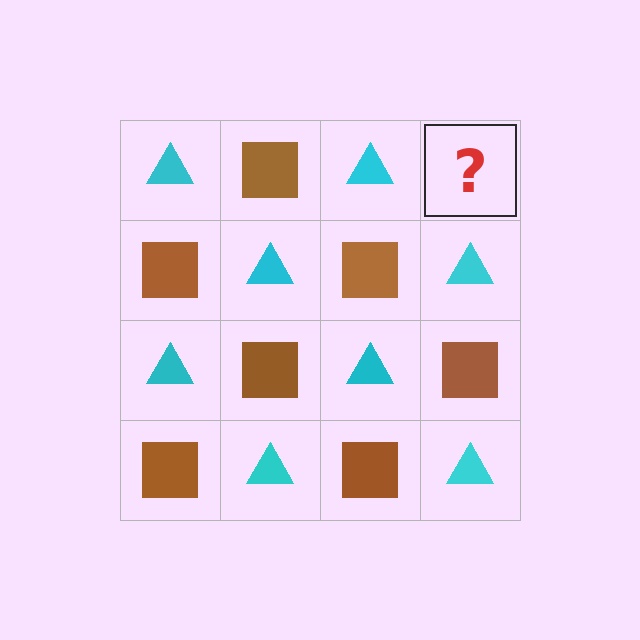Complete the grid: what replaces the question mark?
The question mark should be replaced with a brown square.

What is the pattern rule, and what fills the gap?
The rule is that it alternates cyan triangle and brown square in a checkerboard pattern. The gap should be filled with a brown square.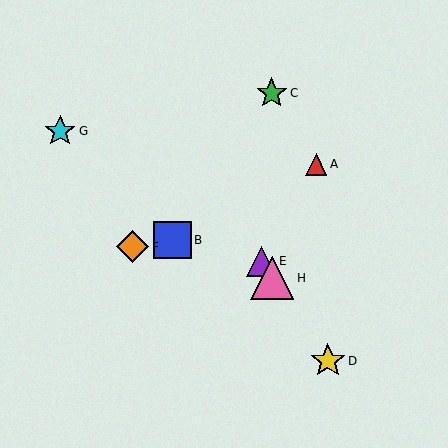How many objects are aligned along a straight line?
3 objects (D, E, H) are aligned along a straight line.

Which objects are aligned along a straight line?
Objects D, E, H are aligned along a straight line.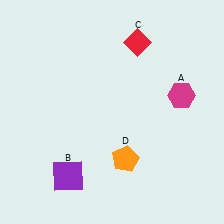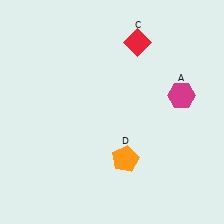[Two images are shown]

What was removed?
The purple square (B) was removed in Image 2.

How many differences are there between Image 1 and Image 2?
There is 1 difference between the two images.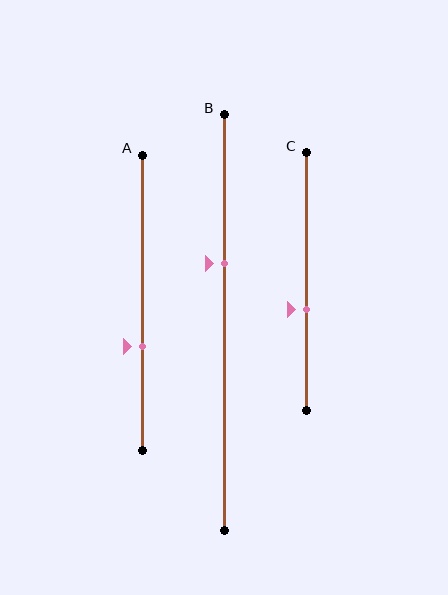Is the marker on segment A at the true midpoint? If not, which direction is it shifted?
No, the marker on segment A is shifted downward by about 15% of the segment length.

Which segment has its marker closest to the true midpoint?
Segment C has its marker closest to the true midpoint.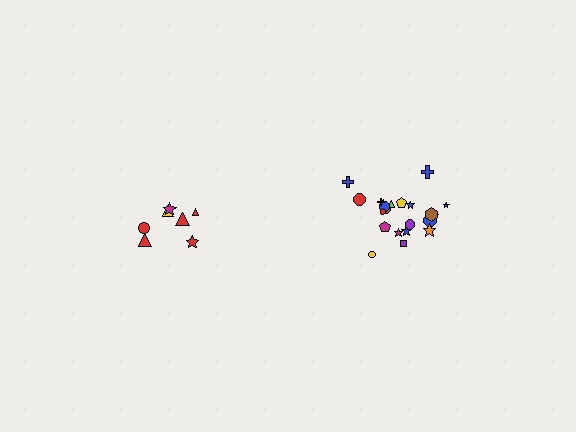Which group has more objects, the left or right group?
The right group.